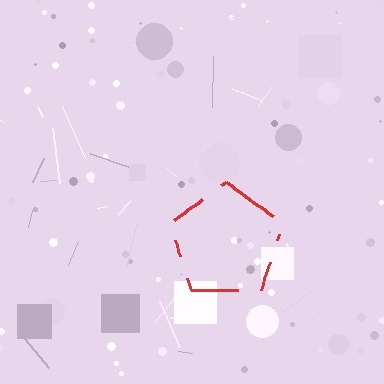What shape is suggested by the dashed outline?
The dashed outline suggests a pentagon.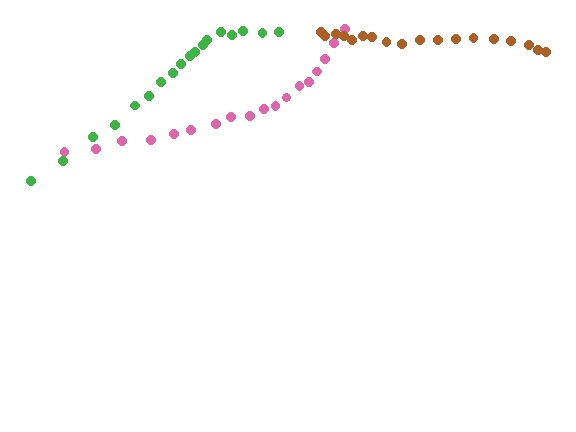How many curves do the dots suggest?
There are 3 distinct paths.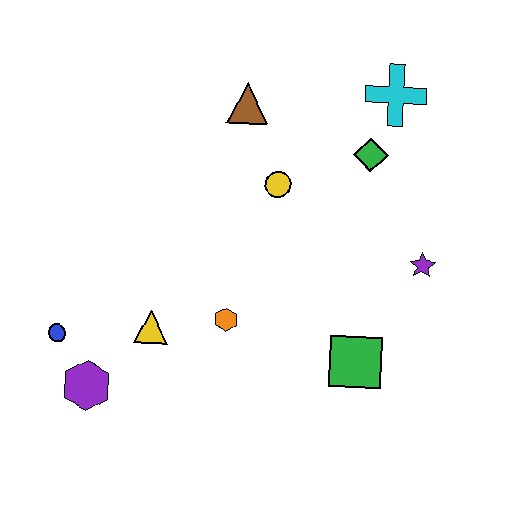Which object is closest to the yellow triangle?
The orange hexagon is closest to the yellow triangle.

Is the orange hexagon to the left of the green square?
Yes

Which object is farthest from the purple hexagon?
The cyan cross is farthest from the purple hexagon.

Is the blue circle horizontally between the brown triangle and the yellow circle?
No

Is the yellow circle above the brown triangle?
No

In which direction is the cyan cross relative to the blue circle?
The cyan cross is to the right of the blue circle.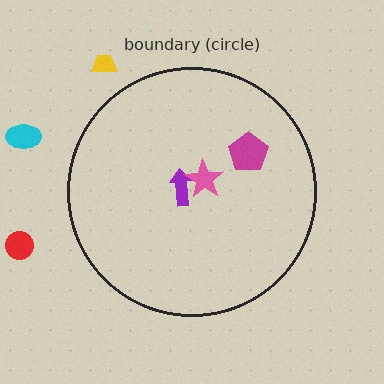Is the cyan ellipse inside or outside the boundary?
Outside.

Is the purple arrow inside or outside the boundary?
Inside.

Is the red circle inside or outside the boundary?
Outside.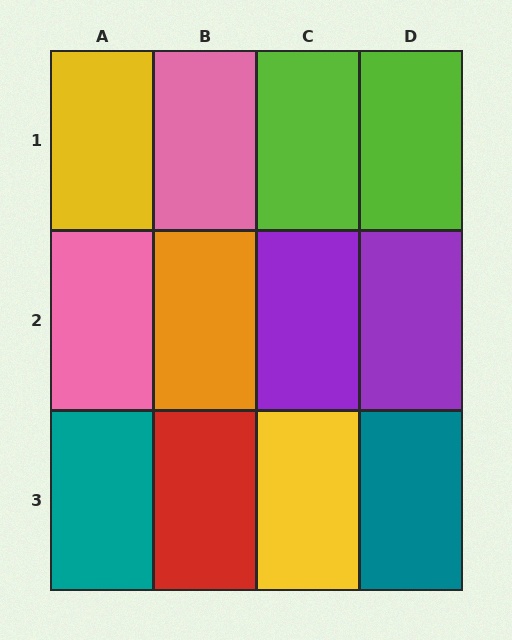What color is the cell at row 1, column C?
Lime.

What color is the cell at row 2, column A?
Pink.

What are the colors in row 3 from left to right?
Teal, red, yellow, teal.